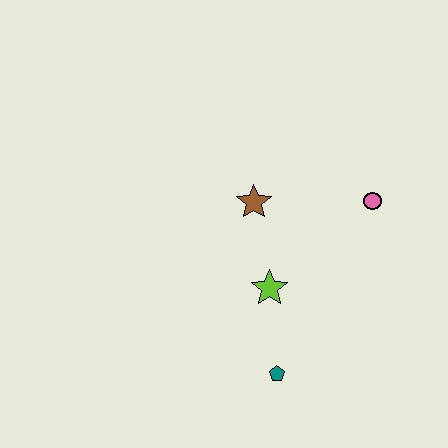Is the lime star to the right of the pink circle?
No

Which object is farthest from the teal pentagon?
The pink circle is farthest from the teal pentagon.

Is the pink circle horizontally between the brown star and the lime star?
No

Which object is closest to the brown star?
The lime star is closest to the brown star.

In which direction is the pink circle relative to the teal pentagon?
The pink circle is above the teal pentagon.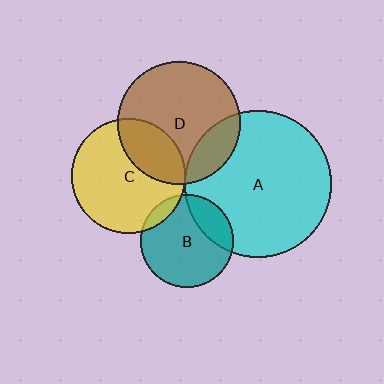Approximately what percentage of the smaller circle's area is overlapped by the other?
Approximately 20%.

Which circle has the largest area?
Circle A (cyan).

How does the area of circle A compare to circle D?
Approximately 1.4 times.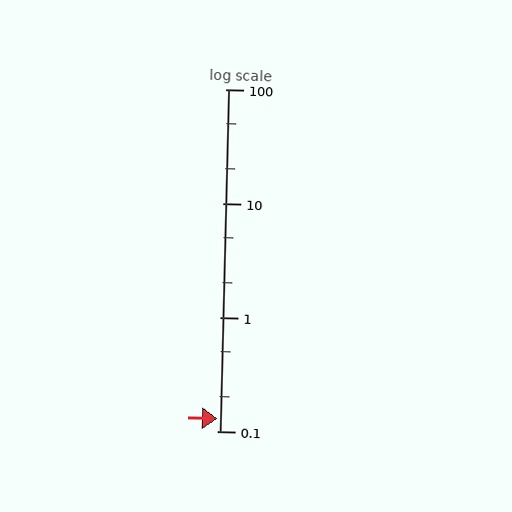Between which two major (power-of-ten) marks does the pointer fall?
The pointer is between 0.1 and 1.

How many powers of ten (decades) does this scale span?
The scale spans 3 decades, from 0.1 to 100.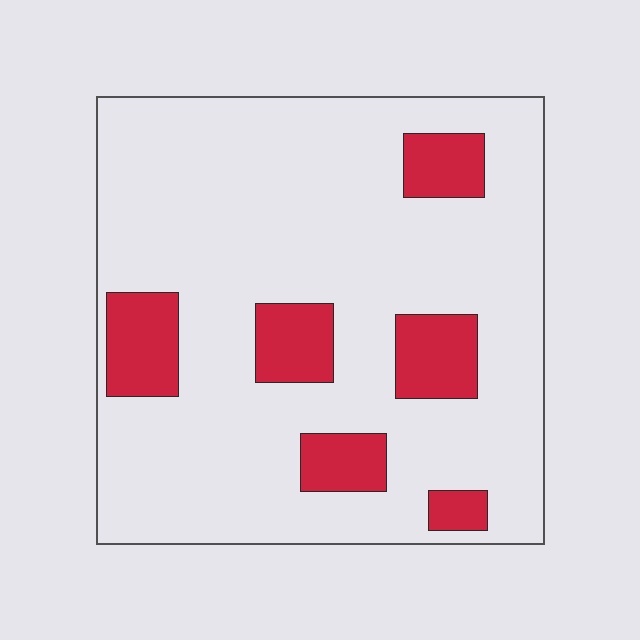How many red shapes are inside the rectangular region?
6.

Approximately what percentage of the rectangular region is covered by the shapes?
Approximately 15%.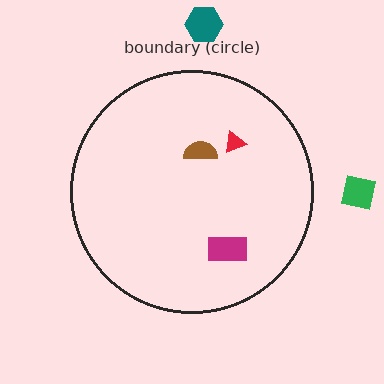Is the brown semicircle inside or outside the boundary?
Inside.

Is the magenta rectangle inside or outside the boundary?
Inside.